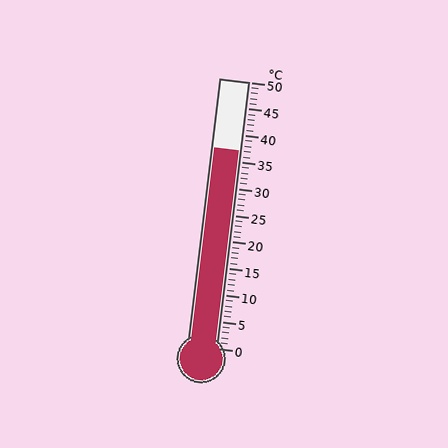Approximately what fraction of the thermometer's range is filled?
The thermometer is filled to approximately 75% of its range.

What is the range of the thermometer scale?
The thermometer scale ranges from 0°C to 50°C.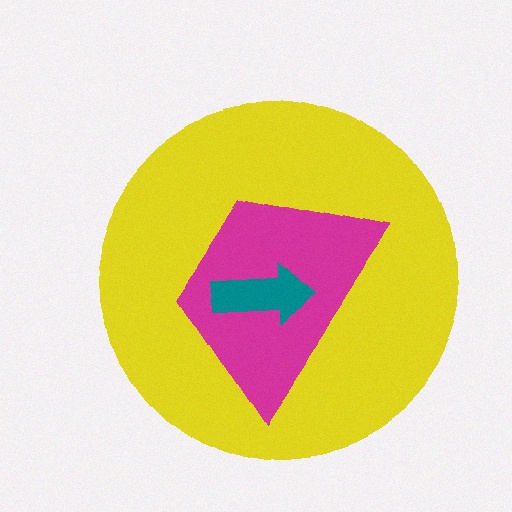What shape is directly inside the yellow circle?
The magenta trapezoid.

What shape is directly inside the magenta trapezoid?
The teal arrow.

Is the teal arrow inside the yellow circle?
Yes.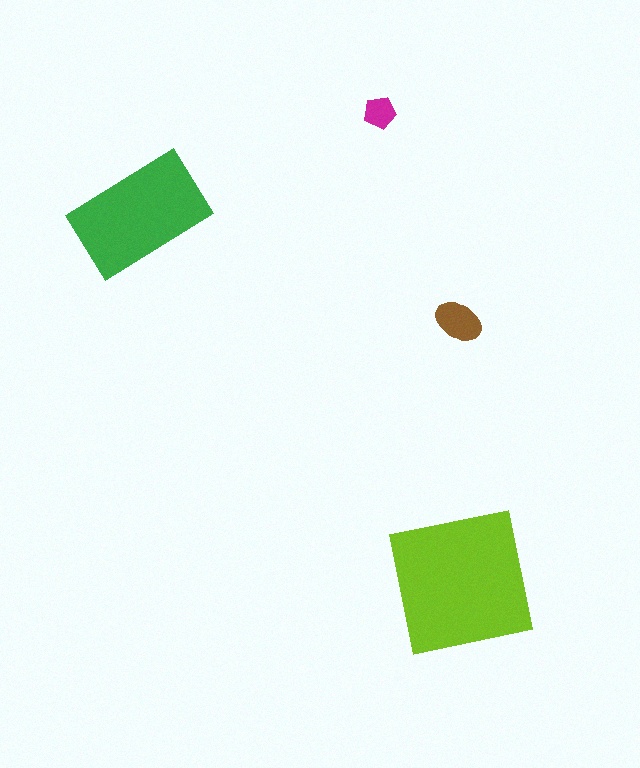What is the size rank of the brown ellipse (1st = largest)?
3rd.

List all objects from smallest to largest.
The magenta pentagon, the brown ellipse, the green rectangle, the lime square.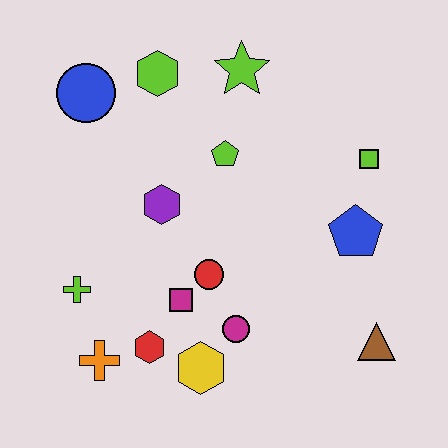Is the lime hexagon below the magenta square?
No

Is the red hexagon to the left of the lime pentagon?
Yes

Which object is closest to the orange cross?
The red hexagon is closest to the orange cross.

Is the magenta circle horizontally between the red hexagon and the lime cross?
No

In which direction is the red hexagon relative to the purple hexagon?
The red hexagon is below the purple hexagon.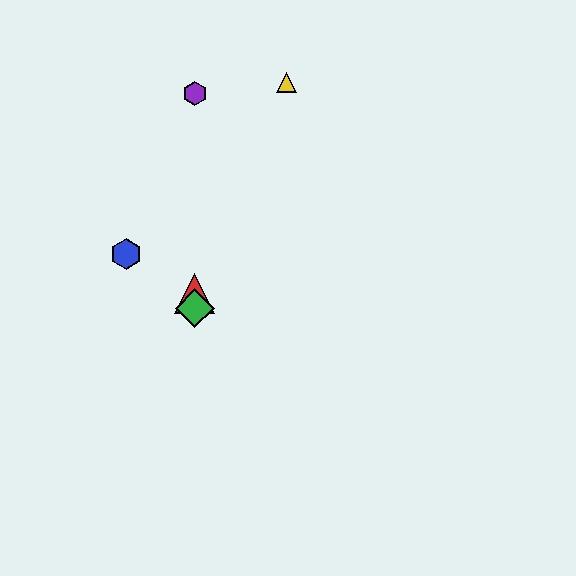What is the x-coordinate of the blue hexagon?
The blue hexagon is at x≈126.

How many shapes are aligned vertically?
3 shapes (the red triangle, the green diamond, the purple hexagon) are aligned vertically.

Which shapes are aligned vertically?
The red triangle, the green diamond, the purple hexagon are aligned vertically.